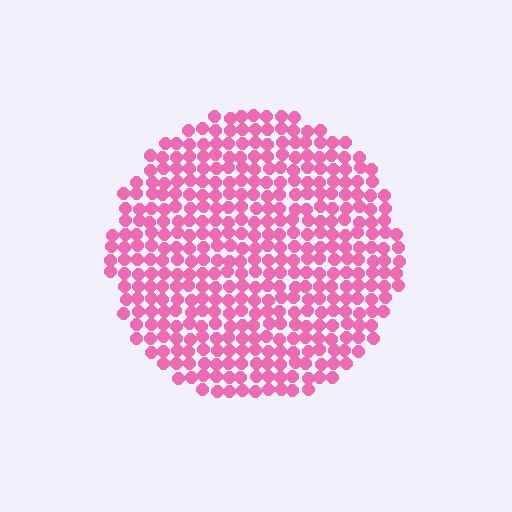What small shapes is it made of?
It is made of small circles.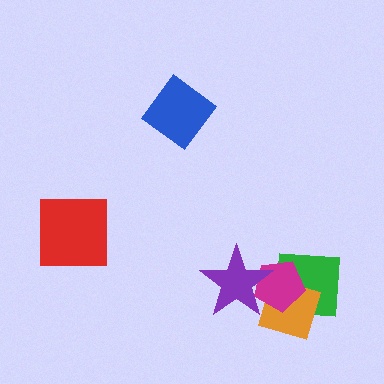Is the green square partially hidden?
Yes, it is partially covered by another shape.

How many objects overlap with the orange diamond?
3 objects overlap with the orange diamond.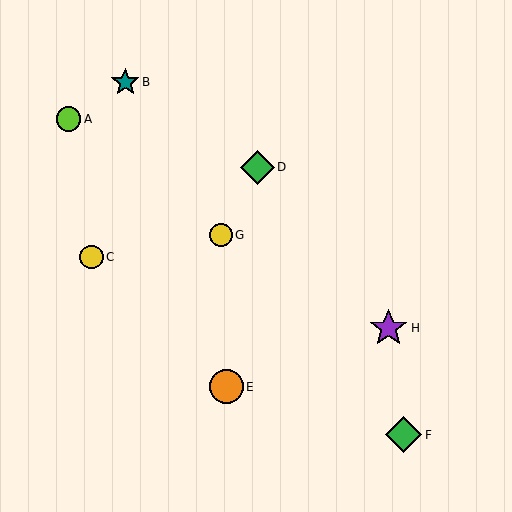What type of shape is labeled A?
Shape A is a lime circle.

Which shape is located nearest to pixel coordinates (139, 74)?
The teal star (labeled B) at (125, 82) is nearest to that location.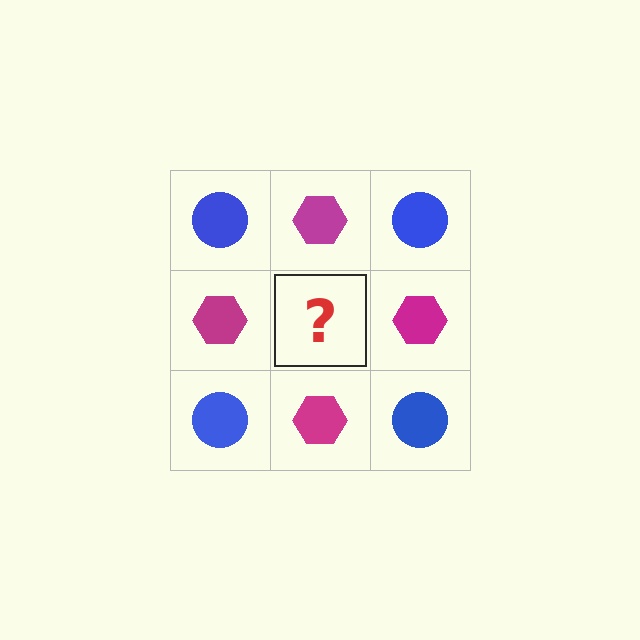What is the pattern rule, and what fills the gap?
The rule is that it alternates blue circle and magenta hexagon in a checkerboard pattern. The gap should be filled with a blue circle.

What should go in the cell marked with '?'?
The missing cell should contain a blue circle.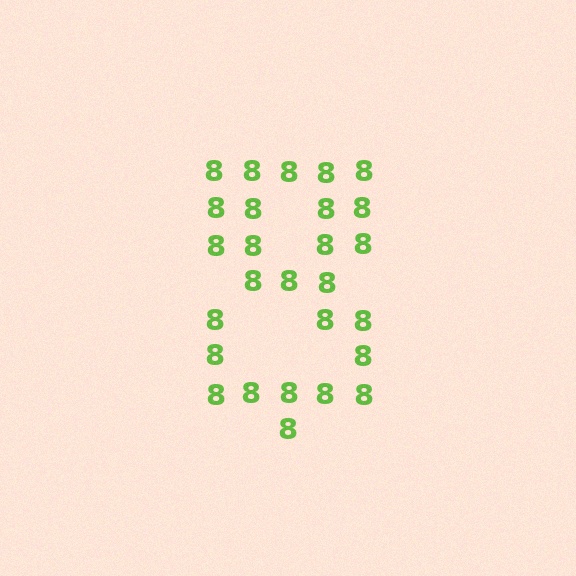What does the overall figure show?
The overall figure shows the digit 8.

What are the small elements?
The small elements are digit 8's.